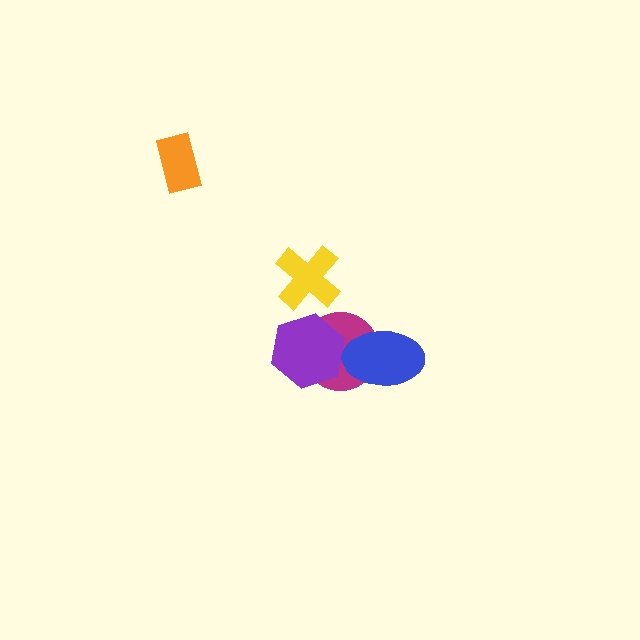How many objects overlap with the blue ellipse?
1 object overlaps with the blue ellipse.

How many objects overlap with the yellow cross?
0 objects overlap with the yellow cross.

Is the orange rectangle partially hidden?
No, no other shape covers it.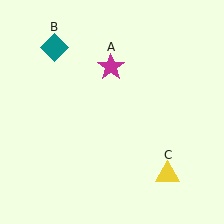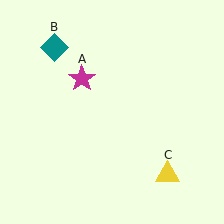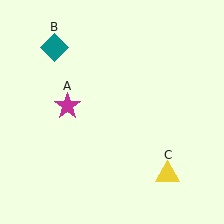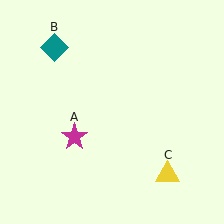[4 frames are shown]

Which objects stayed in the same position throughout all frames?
Teal diamond (object B) and yellow triangle (object C) remained stationary.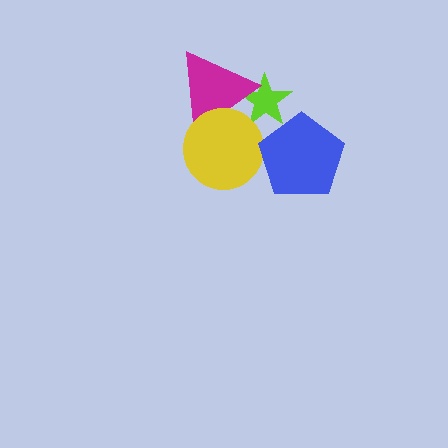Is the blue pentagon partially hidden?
No, no other shape covers it.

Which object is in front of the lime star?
The magenta triangle is in front of the lime star.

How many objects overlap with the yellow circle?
1 object overlaps with the yellow circle.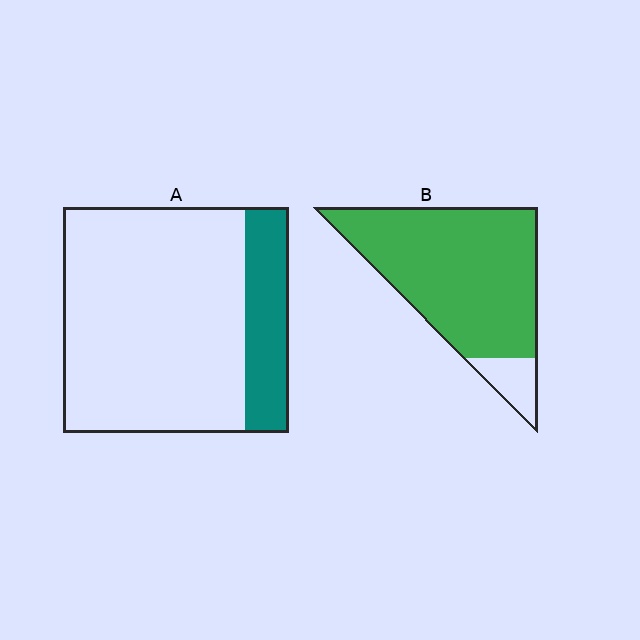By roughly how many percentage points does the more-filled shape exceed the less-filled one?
By roughly 70 percentage points (B over A).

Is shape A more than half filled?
No.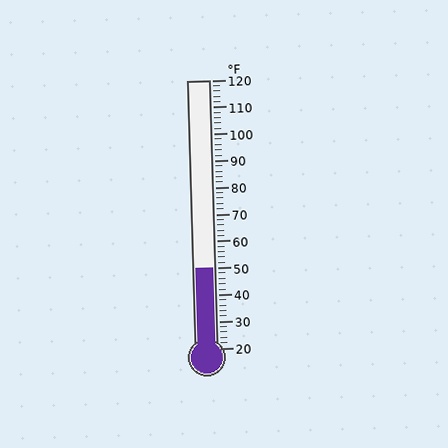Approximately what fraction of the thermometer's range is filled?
The thermometer is filled to approximately 30% of its range.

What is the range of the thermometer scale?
The thermometer scale ranges from 20°F to 120°F.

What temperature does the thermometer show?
The thermometer shows approximately 50°F.